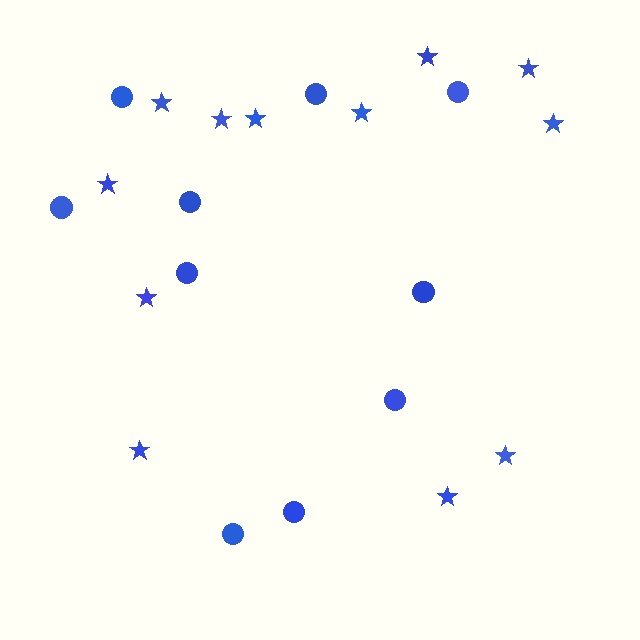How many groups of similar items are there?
There are 2 groups: one group of stars (12) and one group of circles (10).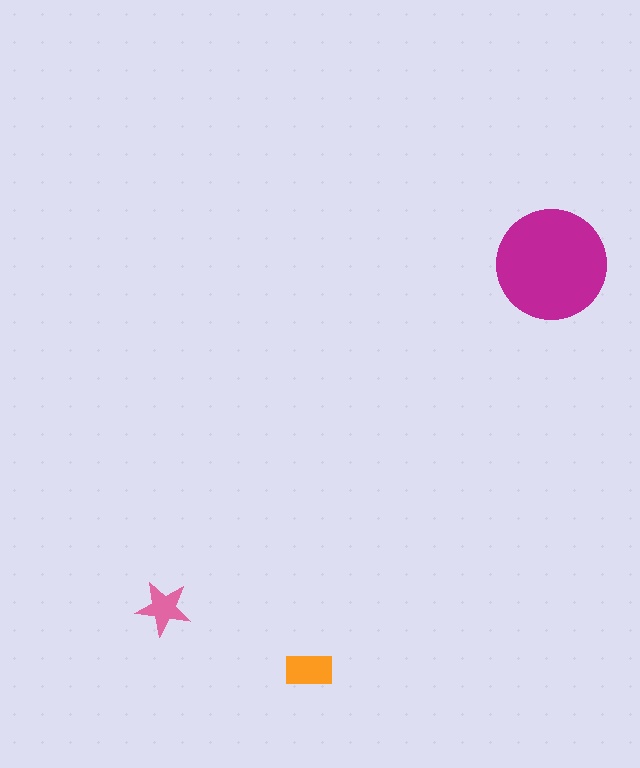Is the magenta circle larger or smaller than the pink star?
Larger.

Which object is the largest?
The magenta circle.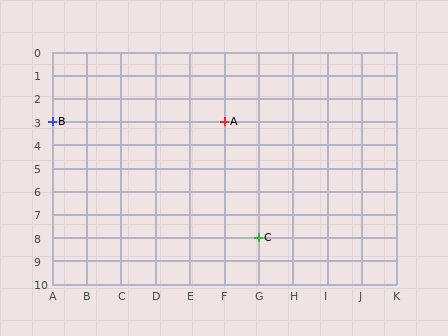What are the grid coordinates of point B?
Point B is at grid coordinates (A, 3).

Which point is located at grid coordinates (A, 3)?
Point B is at (A, 3).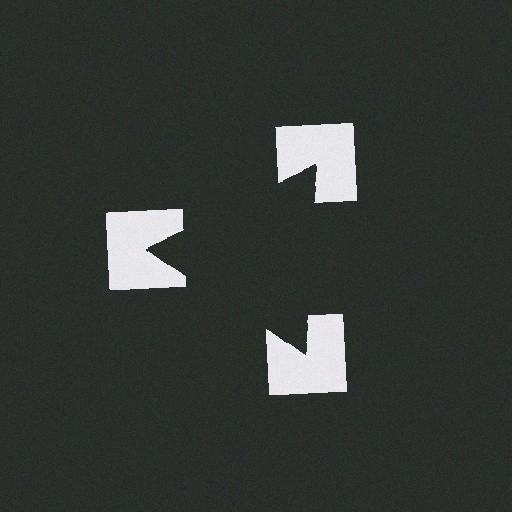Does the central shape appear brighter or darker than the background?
It typically appears slightly darker than the background, even though no actual brightness change is drawn.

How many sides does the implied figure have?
3 sides.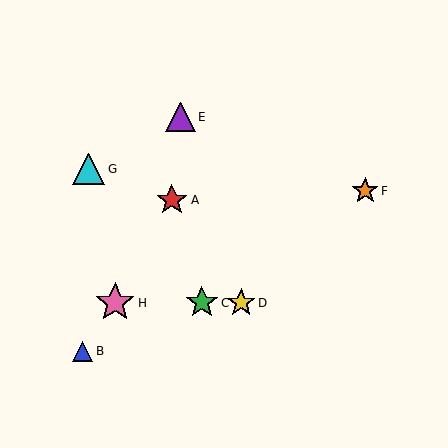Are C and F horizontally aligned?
No, C is at y≈303 and F is at y≈191.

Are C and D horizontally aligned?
Yes, both are at y≈303.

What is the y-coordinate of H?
Object H is at y≈303.